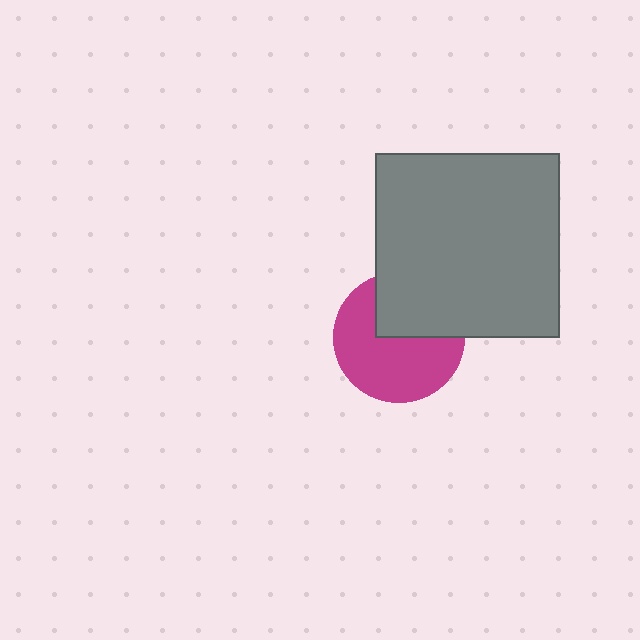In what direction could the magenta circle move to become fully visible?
The magenta circle could move down. That would shift it out from behind the gray square entirely.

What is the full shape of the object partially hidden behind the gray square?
The partially hidden object is a magenta circle.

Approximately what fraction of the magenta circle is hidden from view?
Roughly 36% of the magenta circle is hidden behind the gray square.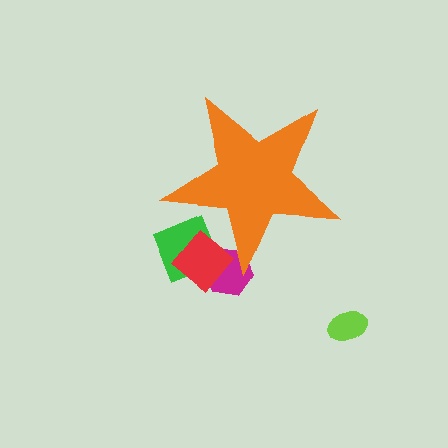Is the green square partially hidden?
Yes, the green square is partially hidden behind the orange star.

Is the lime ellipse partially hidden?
No, the lime ellipse is fully visible.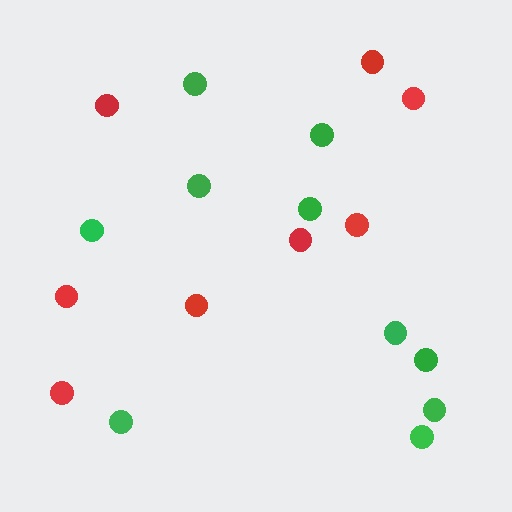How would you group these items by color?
There are 2 groups: one group of green circles (10) and one group of red circles (8).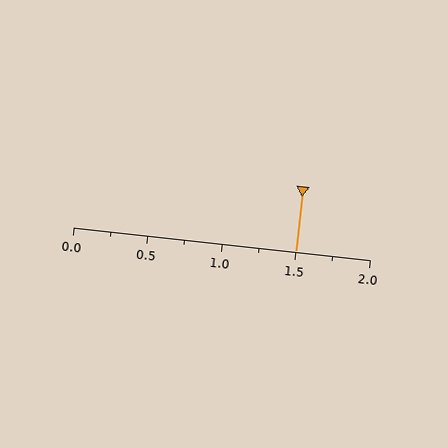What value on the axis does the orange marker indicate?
The marker indicates approximately 1.5.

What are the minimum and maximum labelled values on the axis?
The axis runs from 0.0 to 2.0.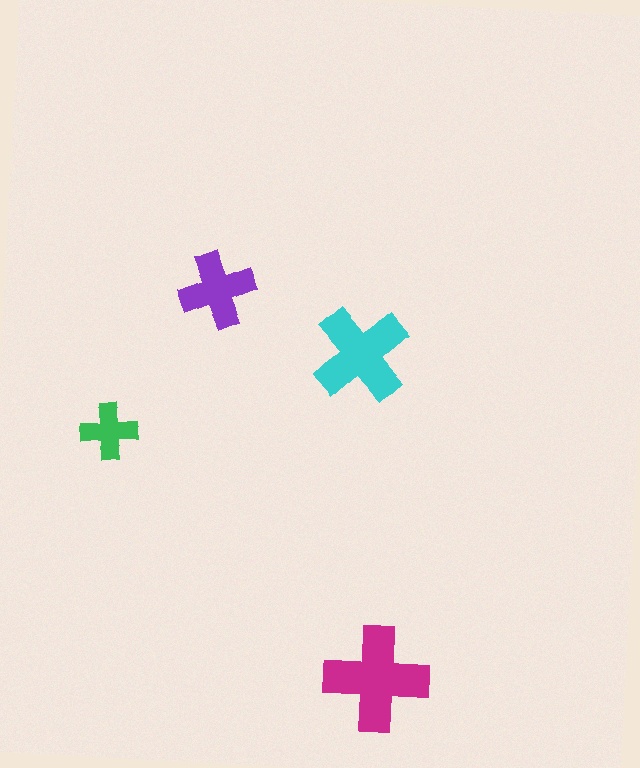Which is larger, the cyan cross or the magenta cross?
The magenta one.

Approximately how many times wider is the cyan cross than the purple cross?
About 1.5 times wider.